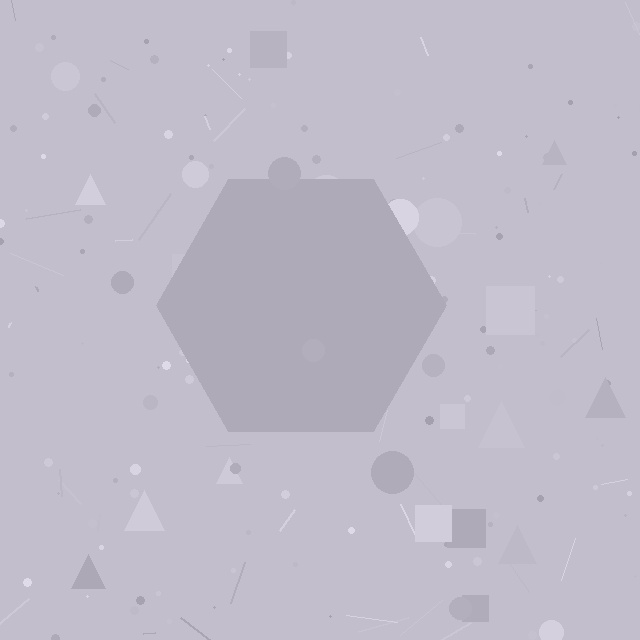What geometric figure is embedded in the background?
A hexagon is embedded in the background.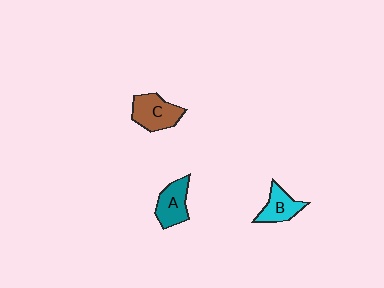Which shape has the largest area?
Shape C (brown).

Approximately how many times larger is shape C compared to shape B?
Approximately 1.3 times.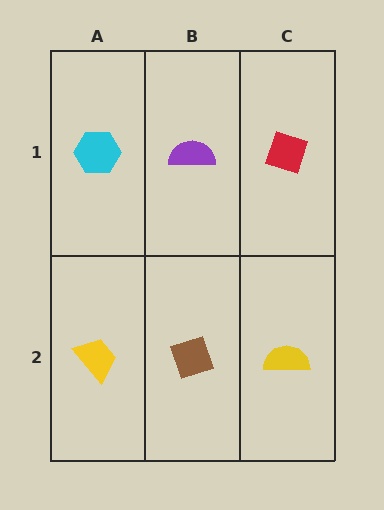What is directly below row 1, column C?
A yellow semicircle.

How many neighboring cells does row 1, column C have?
2.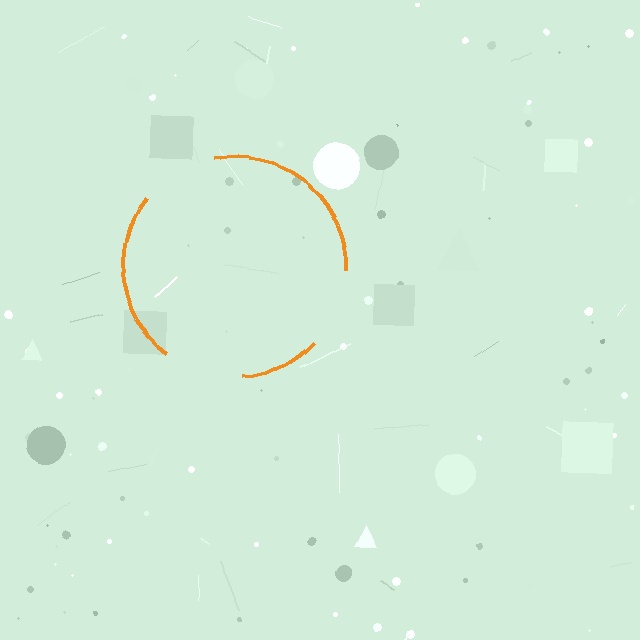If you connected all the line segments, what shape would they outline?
They would outline a circle.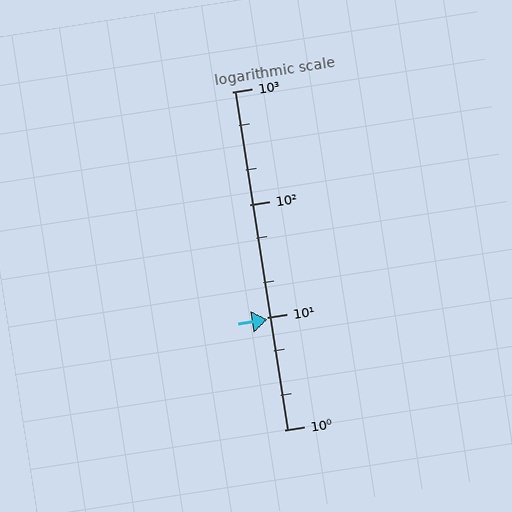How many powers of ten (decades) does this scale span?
The scale spans 3 decades, from 1 to 1000.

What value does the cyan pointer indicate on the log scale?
The pointer indicates approximately 9.6.